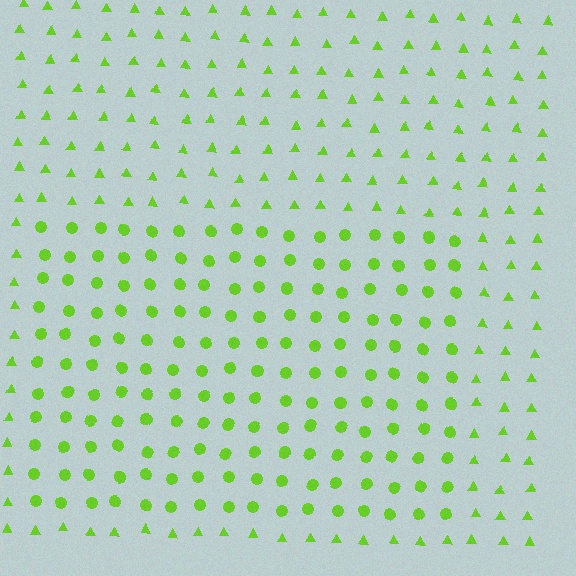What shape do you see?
I see a rectangle.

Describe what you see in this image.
The image is filled with small lime elements arranged in a uniform grid. A rectangle-shaped region contains circles, while the surrounding area contains triangles. The boundary is defined purely by the change in element shape.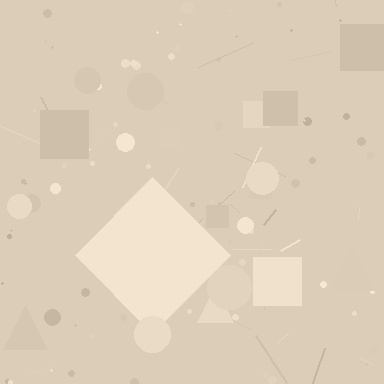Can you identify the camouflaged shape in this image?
The camouflaged shape is a diamond.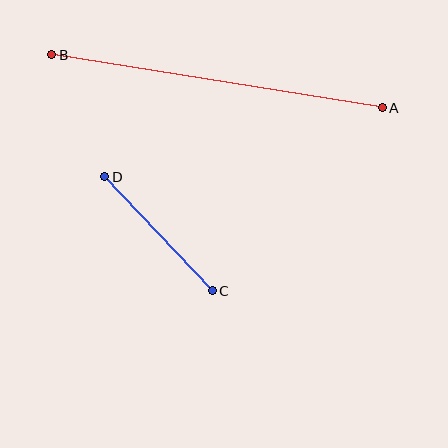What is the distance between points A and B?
The distance is approximately 335 pixels.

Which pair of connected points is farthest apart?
Points A and B are farthest apart.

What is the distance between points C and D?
The distance is approximately 157 pixels.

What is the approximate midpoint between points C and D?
The midpoint is at approximately (159, 234) pixels.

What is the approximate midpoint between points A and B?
The midpoint is at approximately (217, 81) pixels.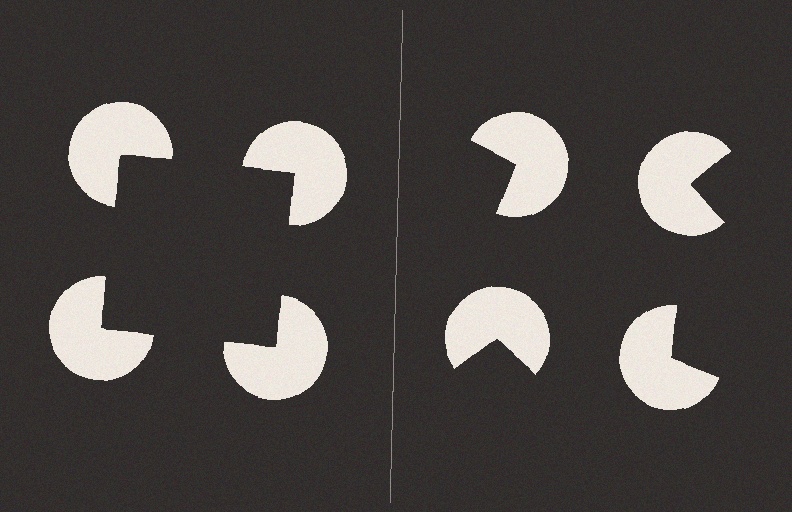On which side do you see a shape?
An illusory square appears on the left side. On the right side the wedge cuts are rotated, so no coherent shape forms.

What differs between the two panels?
The pac-man discs are positioned identically on both sides; only the wedge orientations differ. On the left they align to a square; on the right they are misaligned.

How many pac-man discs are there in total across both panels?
8 — 4 on each side.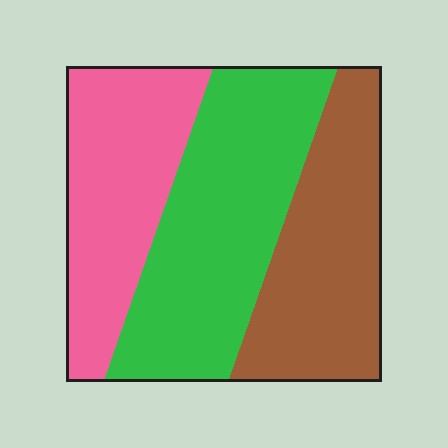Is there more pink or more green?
Green.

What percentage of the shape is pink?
Pink takes up about one third (1/3) of the shape.